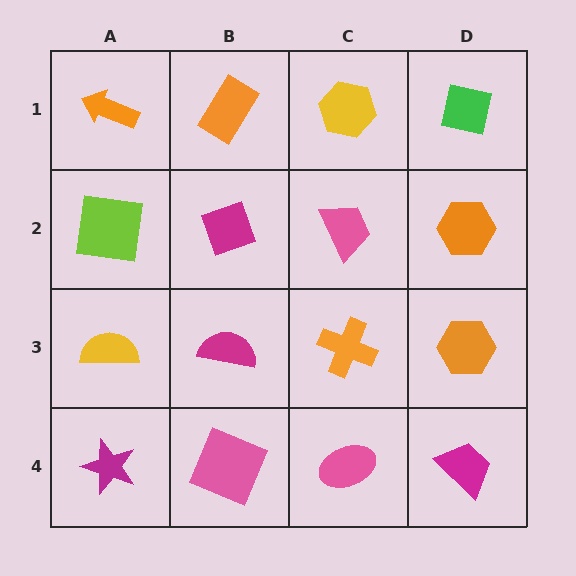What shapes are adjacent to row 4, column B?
A magenta semicircle (row 3, column B), a magenta star (row 4, column A), a pink ellipse (row 4, column C).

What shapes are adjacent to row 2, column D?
A green square (row 1, column D), an orange hexagon (row 3, column D), a pink trapezoid (row 2, column C).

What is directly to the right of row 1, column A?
An orange rectangle.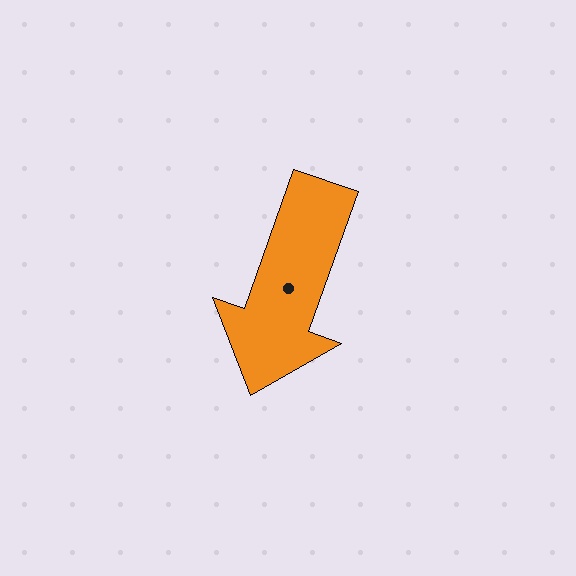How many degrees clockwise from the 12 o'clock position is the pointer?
Approximately 199 degrees.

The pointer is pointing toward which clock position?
Roughly 7 o'clock.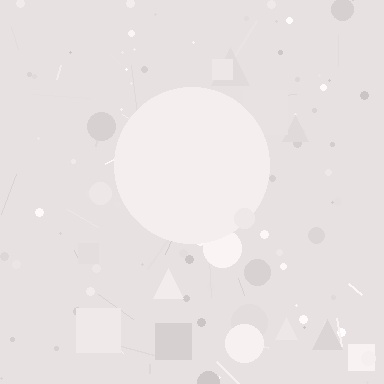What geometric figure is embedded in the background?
A circle is embedded in the background.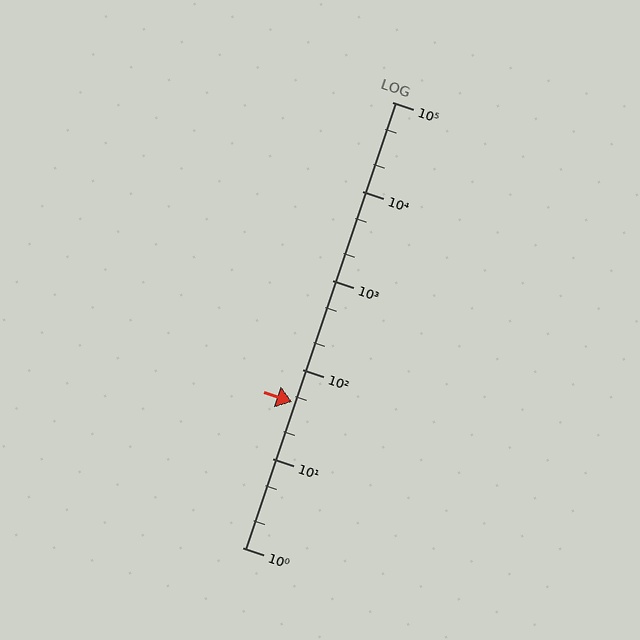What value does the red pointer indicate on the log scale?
The pointer indicates approximately 43.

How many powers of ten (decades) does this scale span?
The scale spans 5 decades, from 1 to 100000.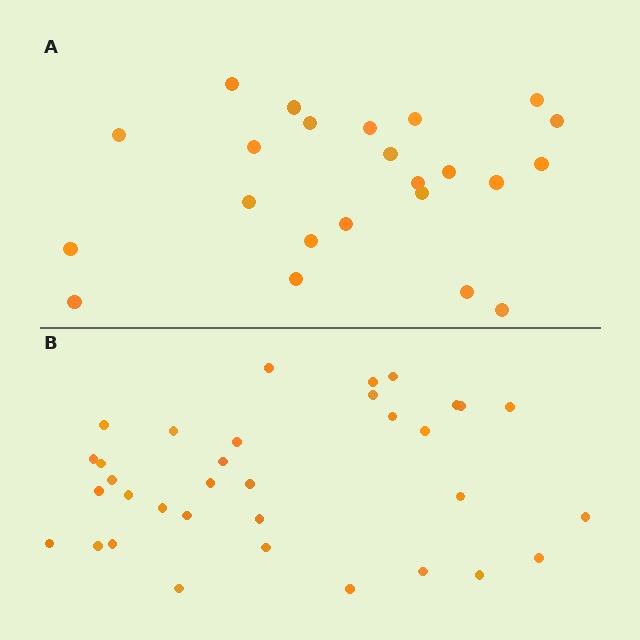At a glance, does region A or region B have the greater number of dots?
Region B (the bottom region) has more dots.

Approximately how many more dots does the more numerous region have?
Region B has roughly 12 or so more dots than region A.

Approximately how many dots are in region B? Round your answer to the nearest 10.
About 30 dots. (The exact count is 34, which rounds to 30.)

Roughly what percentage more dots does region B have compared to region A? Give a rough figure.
About 50% more.